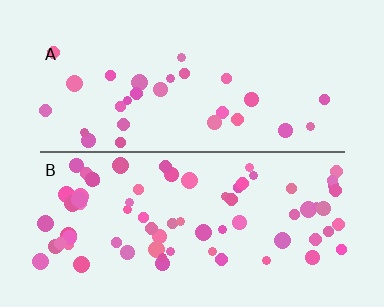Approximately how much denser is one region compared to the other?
Approximately 2.5× — region B over region A.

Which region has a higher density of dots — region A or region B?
B (the bottom).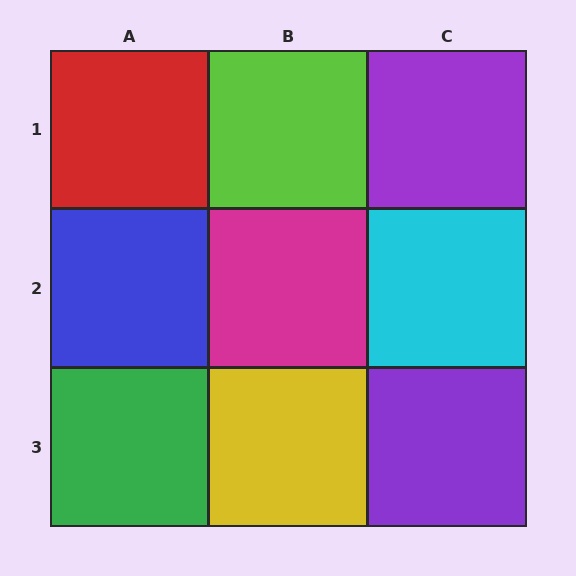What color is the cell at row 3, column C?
Purple.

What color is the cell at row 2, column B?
Magenta.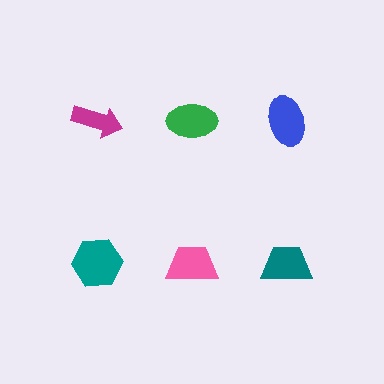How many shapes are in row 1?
3 shapes.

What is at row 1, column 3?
A blue ellipse.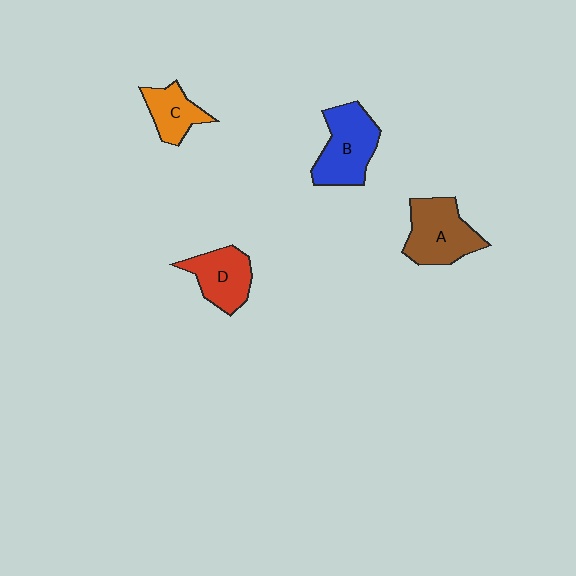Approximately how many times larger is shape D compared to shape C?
Approximately 1.3 times.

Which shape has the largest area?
Shape B (blue).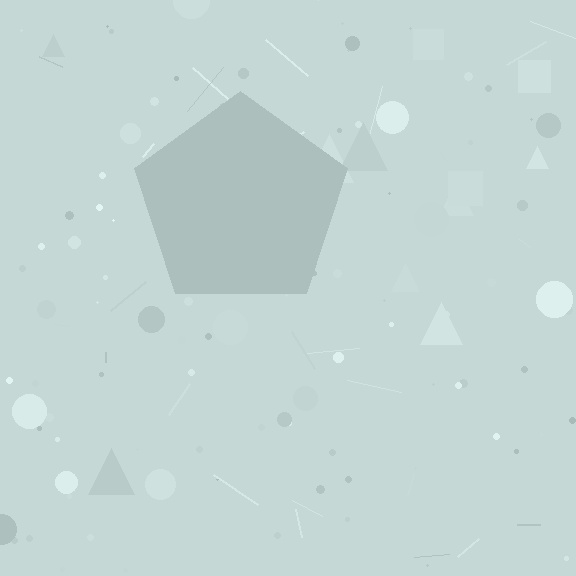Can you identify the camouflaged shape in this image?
The camouflaged shape is a pentagon.